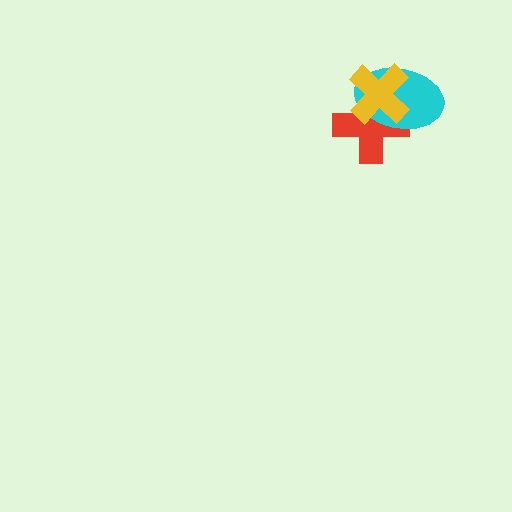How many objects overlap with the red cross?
2 objects overlap with the red cross.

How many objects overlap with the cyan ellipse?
2 objects overlap with the cyan ellipse.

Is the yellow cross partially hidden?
No, no other shape covers it.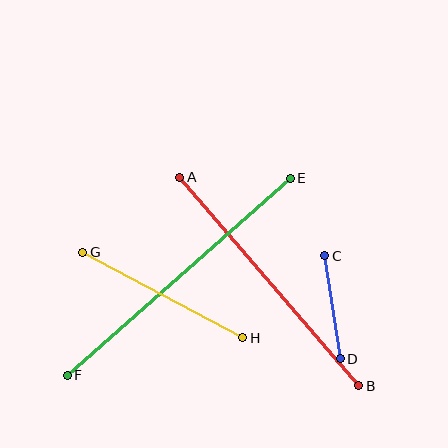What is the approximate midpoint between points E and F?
The midpoint is at approximately (179, 277) pixels.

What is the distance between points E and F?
The distance is approximately 297 pixels.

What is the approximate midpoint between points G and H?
The midpoint is at approximately (163, 295) pixels.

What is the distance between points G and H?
The distance is approximately 182 pixels.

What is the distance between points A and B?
The distance is approximately 274 pixels.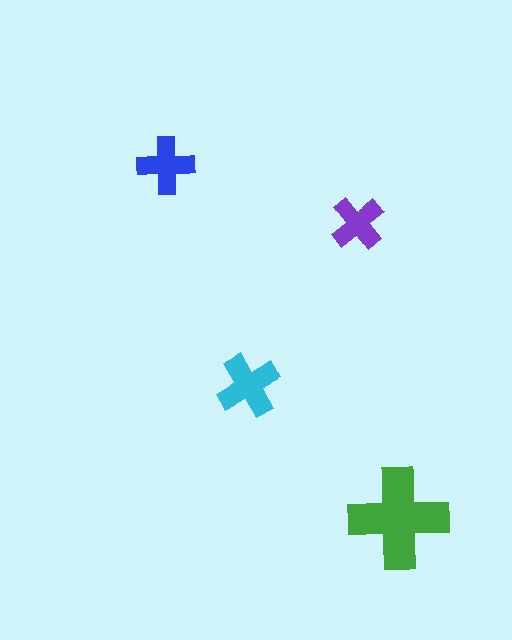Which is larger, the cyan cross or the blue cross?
The cyan one.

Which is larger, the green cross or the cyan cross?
The green one.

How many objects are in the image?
There are 4 objects in the image.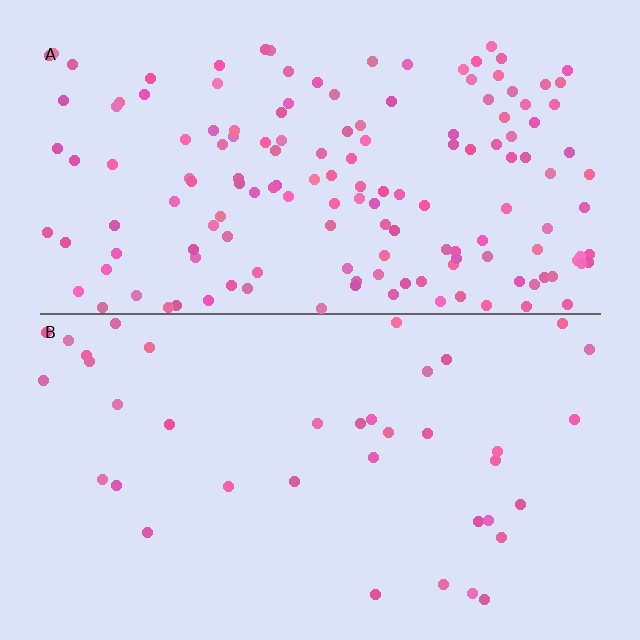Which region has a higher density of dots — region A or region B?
A (the top).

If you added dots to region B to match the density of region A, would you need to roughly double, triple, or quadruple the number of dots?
Approximately quadruple.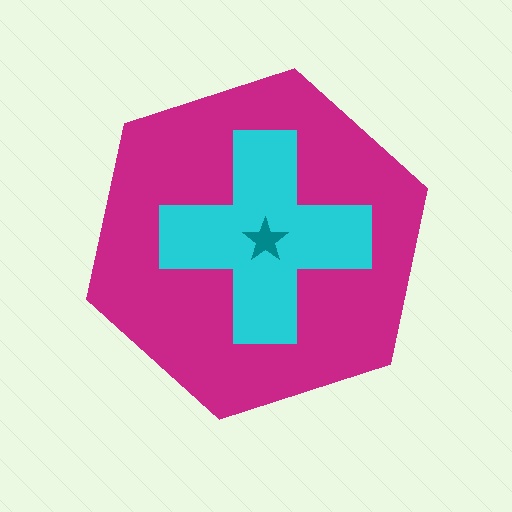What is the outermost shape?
The magenta hexagon.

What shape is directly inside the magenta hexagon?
The cyan cross.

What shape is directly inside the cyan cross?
The teal star.